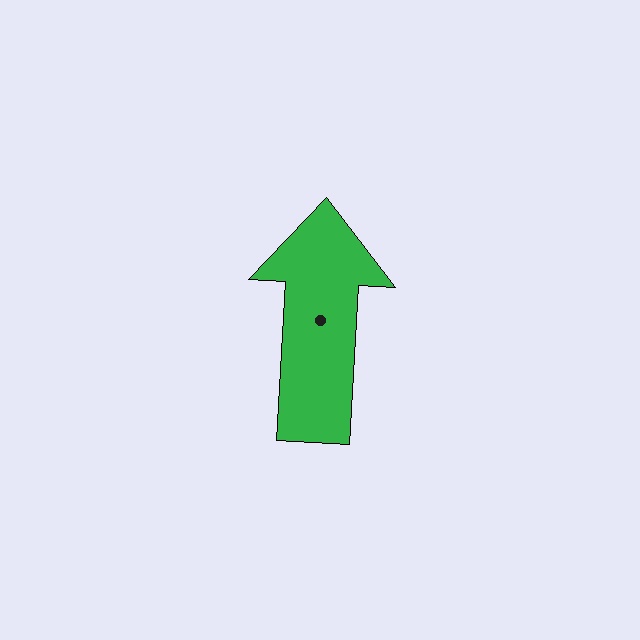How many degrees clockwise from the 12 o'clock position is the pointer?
Approximately 3 degrees.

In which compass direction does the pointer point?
North.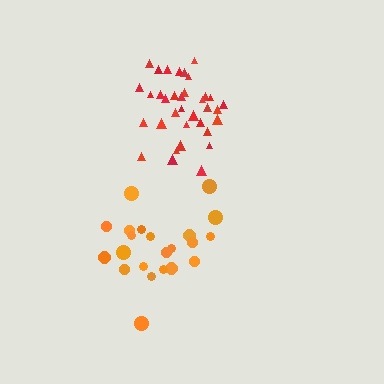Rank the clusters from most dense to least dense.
red, orange.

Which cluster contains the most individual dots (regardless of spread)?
Red (35).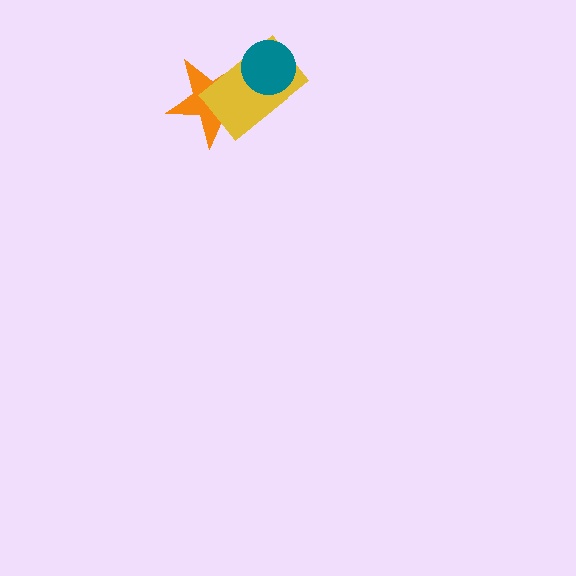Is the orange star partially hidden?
Yes, it is partially covered by another shape.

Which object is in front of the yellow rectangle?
The teal circle is in front of the yellow rectangle.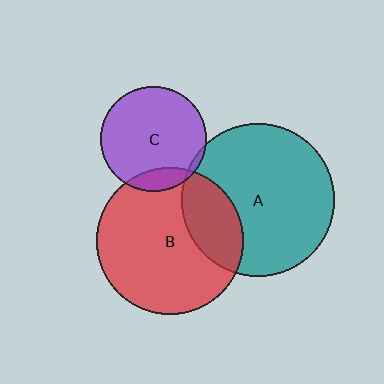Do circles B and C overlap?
Yes.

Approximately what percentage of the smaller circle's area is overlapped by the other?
Approximately 15%.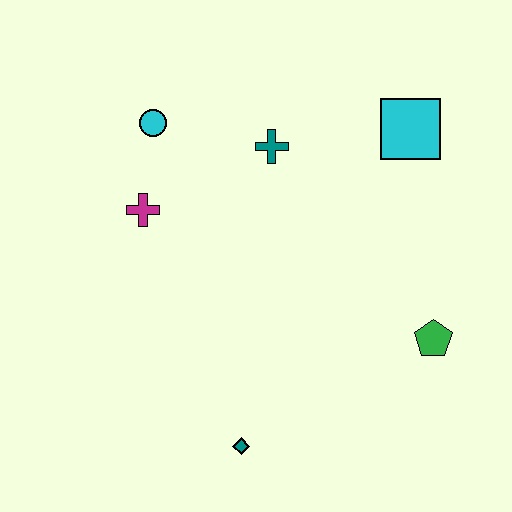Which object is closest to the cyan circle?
The magenta cross is closest to the cyan circle.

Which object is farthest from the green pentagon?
The cyan circle is farthest from the green pentagon.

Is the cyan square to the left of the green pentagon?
Yes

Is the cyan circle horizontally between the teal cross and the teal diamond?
No